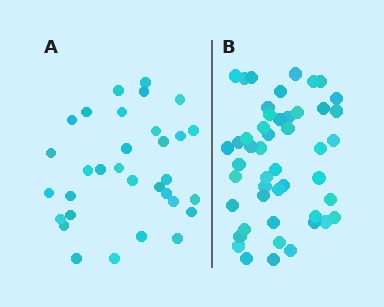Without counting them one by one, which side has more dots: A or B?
Region B (the right region) has more dots.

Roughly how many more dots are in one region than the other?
Region B has approximately 15 more dots than region A.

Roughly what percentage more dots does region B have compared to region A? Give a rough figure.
About 50% more.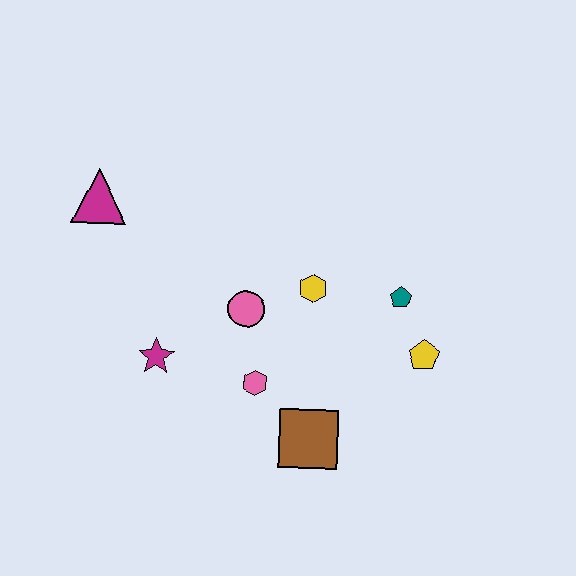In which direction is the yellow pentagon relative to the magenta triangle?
The yellow pentagon is to the right of the magenta triangle.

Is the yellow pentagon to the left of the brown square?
No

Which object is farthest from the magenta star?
The yellow pentagon is farthest from the magenta star.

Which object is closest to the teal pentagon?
The yellow pentagon is closest to the teal pentagon.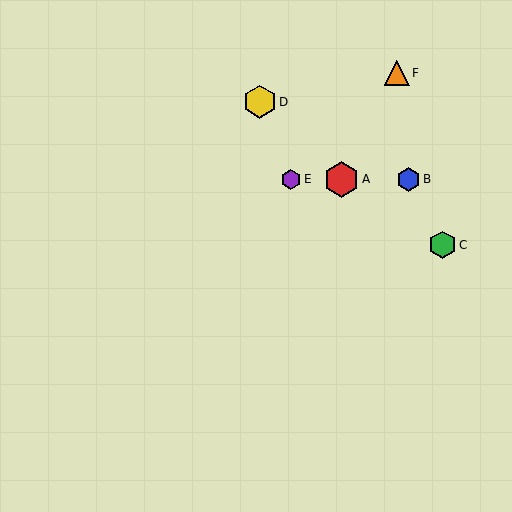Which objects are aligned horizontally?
Objects A, B, E are aligned horizontally.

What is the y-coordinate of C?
Object C is at y≈245.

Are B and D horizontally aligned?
No, B is at y≈179 and D is at y≈102.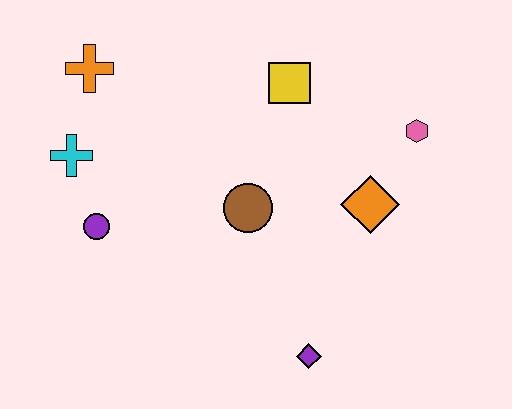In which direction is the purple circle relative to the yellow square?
The purple circle is to the left of the yellow square.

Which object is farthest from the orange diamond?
The orange cross is farthest from the orange diamond.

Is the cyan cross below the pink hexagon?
Yes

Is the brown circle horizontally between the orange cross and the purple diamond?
Yes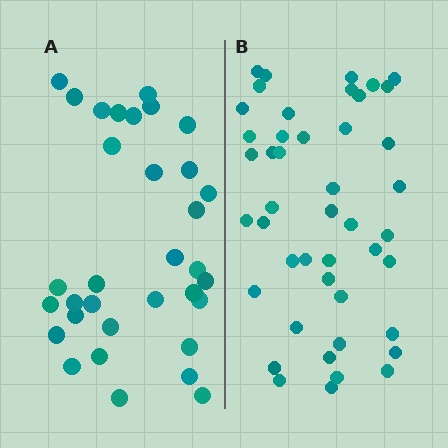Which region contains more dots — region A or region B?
Region B (the right region) has more dots.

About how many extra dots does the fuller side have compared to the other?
Region B has roughly 12 or so more dots than region A.